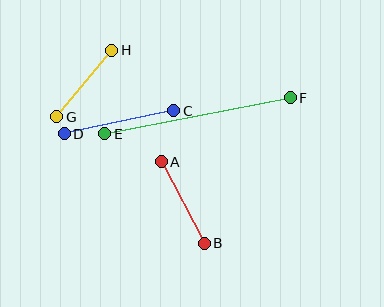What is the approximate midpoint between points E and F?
The midpoint is at approximately (197, 116) pixels.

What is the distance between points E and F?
The distance is approximately 189 pixels.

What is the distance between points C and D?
The distance is approximately 112 pixels.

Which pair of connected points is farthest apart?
Points E and F are farthest apart.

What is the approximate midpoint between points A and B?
The midpoint is at approximately (183, 203) pixels.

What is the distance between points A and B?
The distance is approximately 92 pixels.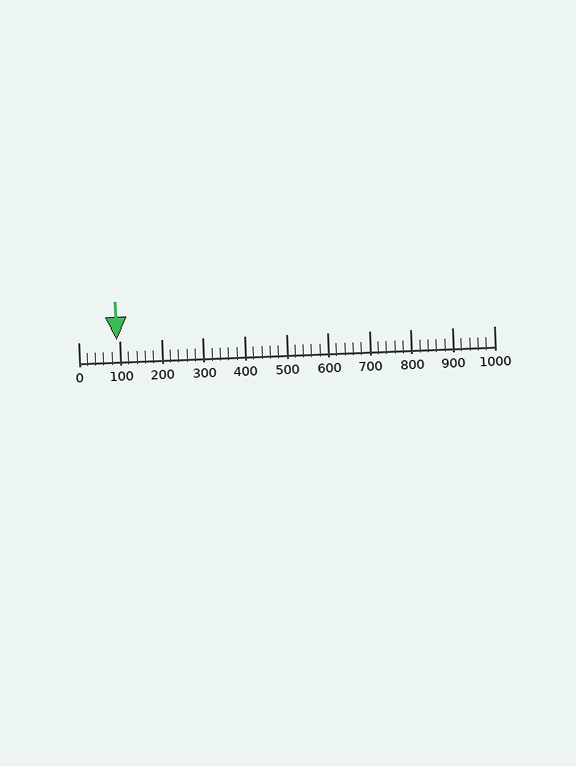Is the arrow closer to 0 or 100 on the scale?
The arrow is closer to 100.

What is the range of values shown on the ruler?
The ruler shows values from 0 to 1000.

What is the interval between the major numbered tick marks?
The major tick marks are spaced 100 units apart.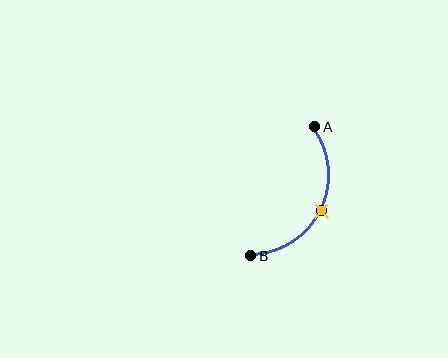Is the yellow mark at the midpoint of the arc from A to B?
Yes. The yellow mark lies on the arc at equal arc-length from both A and B — it is the arc midpoint.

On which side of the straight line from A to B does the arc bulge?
The arc bulges to the right of the straight line connecting A and B.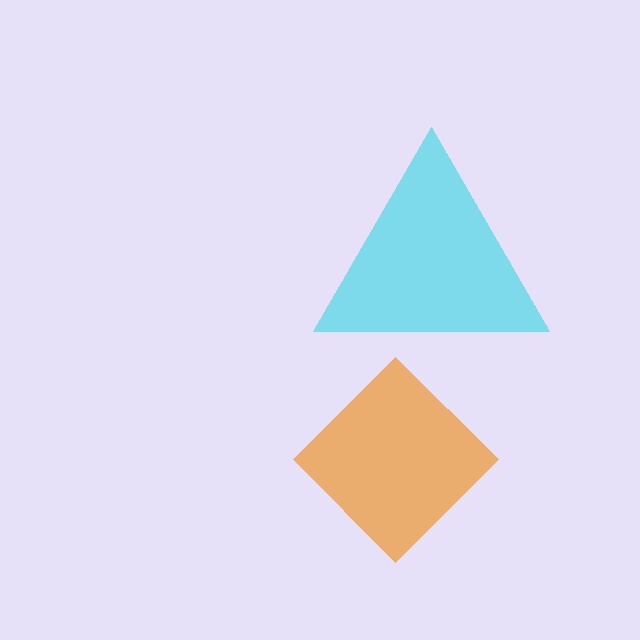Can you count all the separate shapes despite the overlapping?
Yes, there are 2 separate shapes.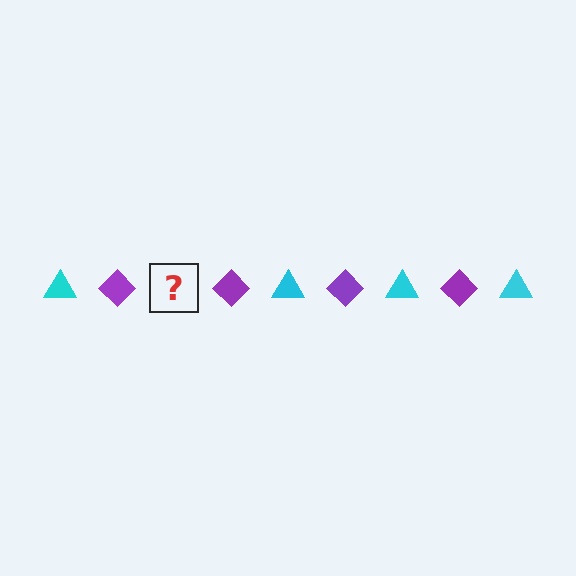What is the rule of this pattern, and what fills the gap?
The rule is that the pattern alternates between cyan triangle and purple diamond. The gap should be filled with a cyan triangle.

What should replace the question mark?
The question mark should be replaced with a cyan triangle.